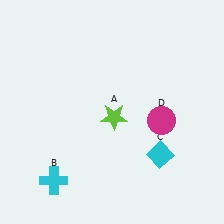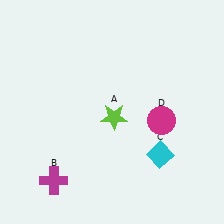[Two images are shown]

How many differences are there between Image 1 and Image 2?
There is 1 difference between the two images.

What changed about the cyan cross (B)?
In Image 1, B is cyan. In Image 2, it changed to magenta.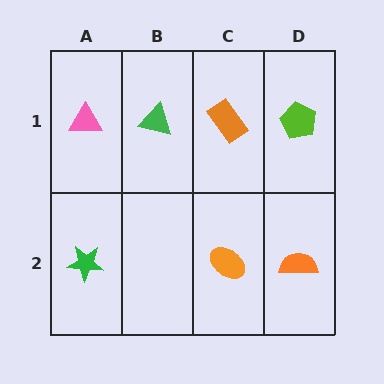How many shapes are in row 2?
3 shapes.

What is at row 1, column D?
A lime pentagon.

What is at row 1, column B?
A green triangle.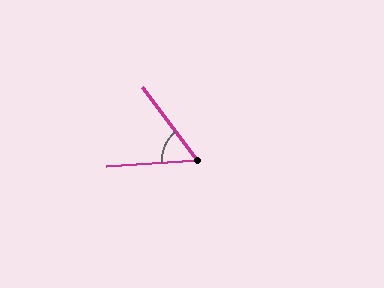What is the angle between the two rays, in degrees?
Approximately 57 degrees.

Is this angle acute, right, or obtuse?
It is acute.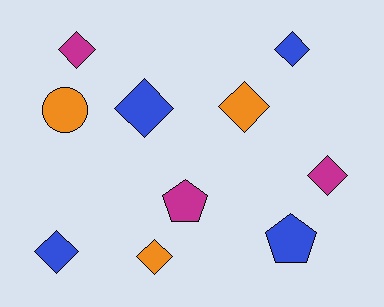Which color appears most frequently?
Blue, with 4 objects.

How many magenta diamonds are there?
There are 2 magenta diamonds.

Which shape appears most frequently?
Diamond, with 7 objects.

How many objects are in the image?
There are 10 objects.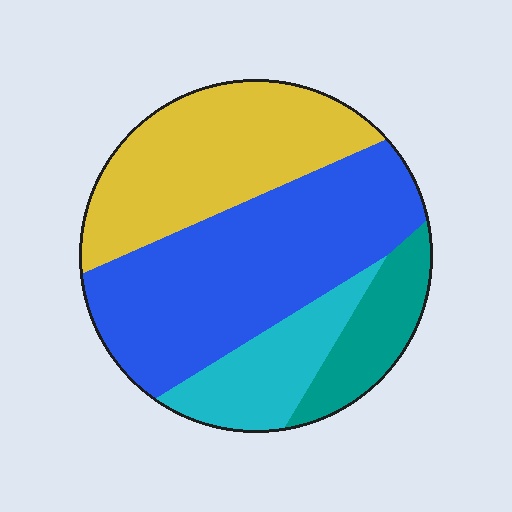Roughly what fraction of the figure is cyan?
Cyan takes up about one eighth (1/8) of the figure.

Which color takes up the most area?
Blue, at roughly 45%.